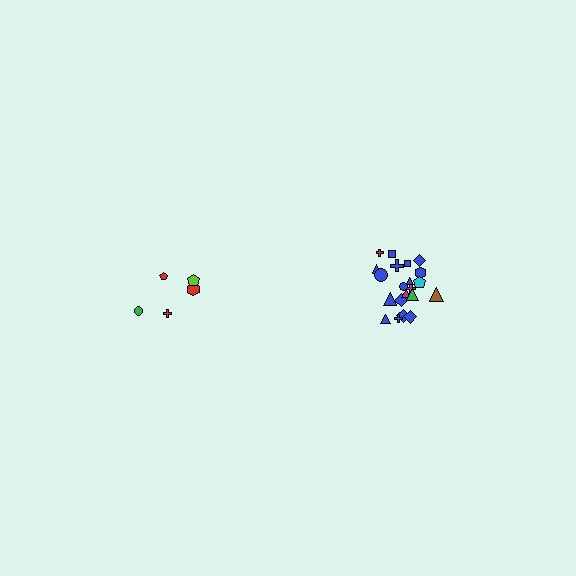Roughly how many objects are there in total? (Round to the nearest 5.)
Roughly 25 objects in total.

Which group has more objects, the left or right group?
The right group.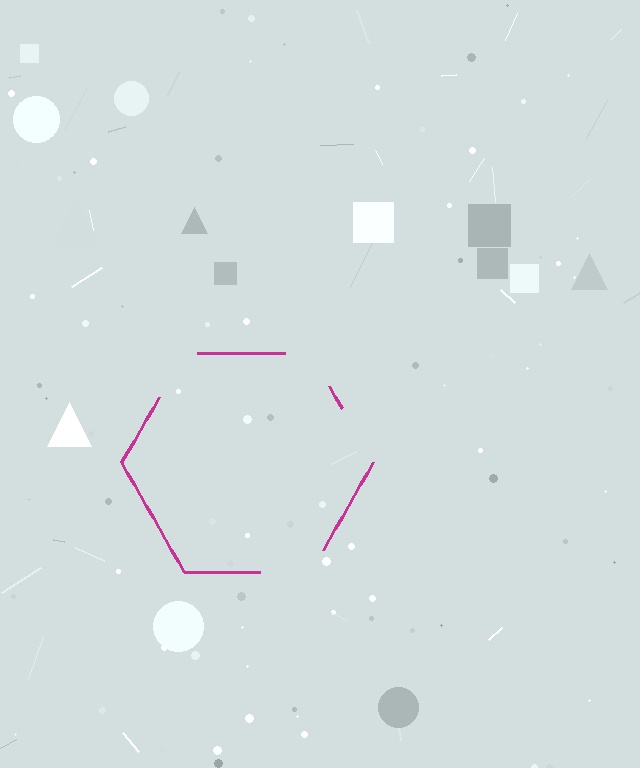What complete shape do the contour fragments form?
The contour fragments form a hexagon.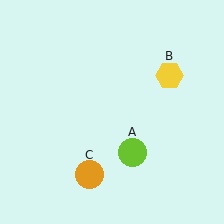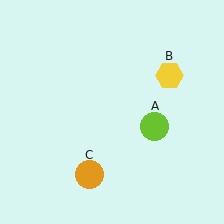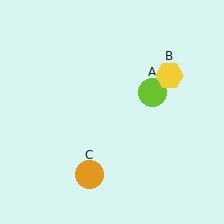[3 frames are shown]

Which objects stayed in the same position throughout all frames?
Yellow hexagon (object B) and orange circle (object C) remained stationary.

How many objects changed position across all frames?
1 object changed position: lime circle (object A).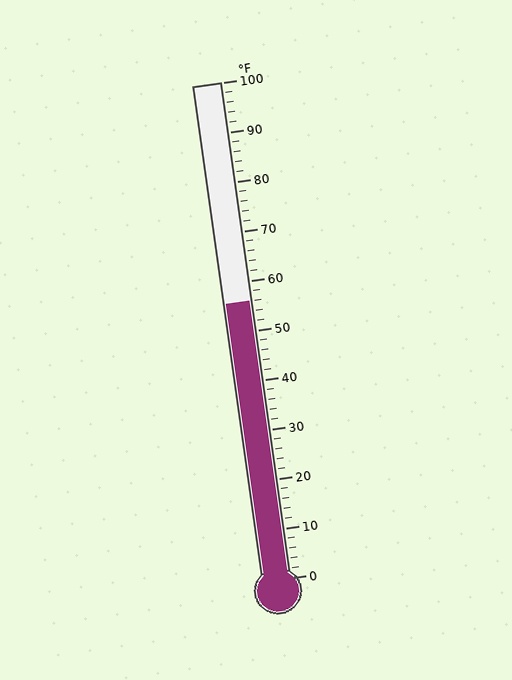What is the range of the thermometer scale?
The thermometer scale ranges from 0°F to 100°F.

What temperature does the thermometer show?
The thermometer shows approximately 56°F.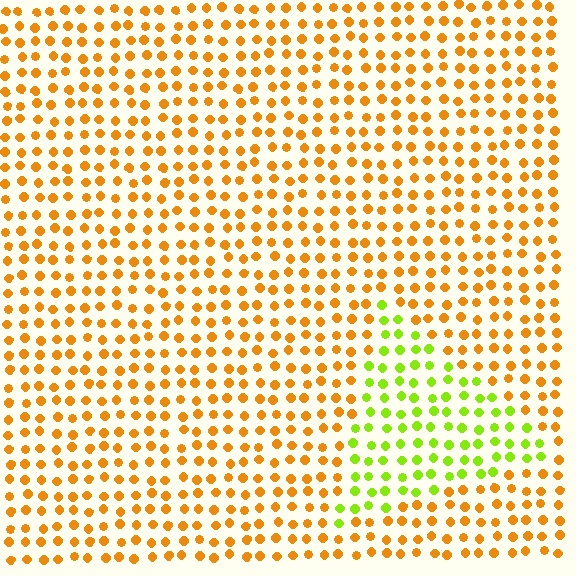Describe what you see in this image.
The image is filled with small orange elements in a uniform arrangement. A triangle-shaped region is visible where the elements are tinted to a slightly different hue, forming a subtle color boundary.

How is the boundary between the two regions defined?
The boundary is defined purely by a slight shift in hue (about 54 degrees). Spacing, size, and orientation are identical on both sides.